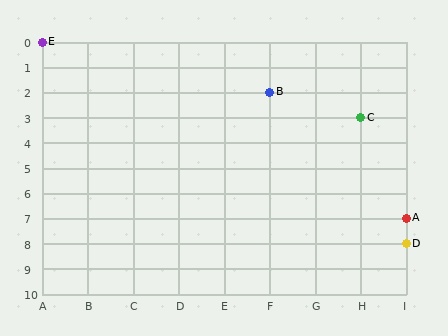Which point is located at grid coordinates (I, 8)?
Point D is at (I, 8).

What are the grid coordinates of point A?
Point A is at grid coordinates (I, 7).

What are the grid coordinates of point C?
Point C is at grid coordinates (H, 3).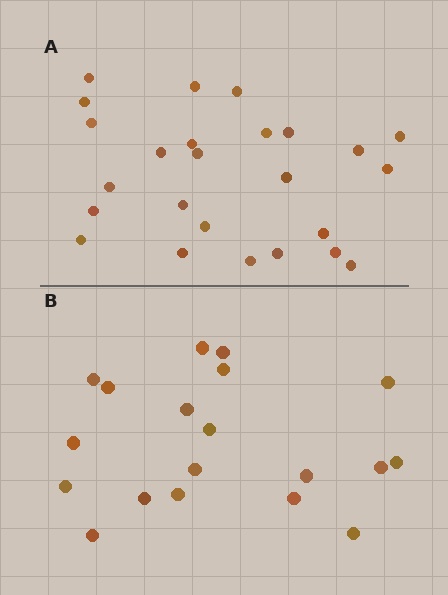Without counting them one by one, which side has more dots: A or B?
Region A (the top region) has more dots.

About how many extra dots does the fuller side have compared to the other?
Region A has about 6 more dots than region B.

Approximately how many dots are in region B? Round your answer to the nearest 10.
About 20 dots. (The exact count is 19, which rounds to 20.)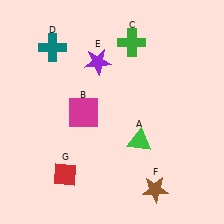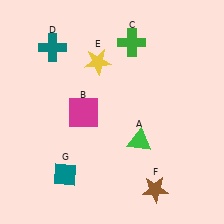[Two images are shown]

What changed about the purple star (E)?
In Image 1, E is purple. In Image 2, it changed to yellow.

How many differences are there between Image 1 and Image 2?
There are 2 differences between the two images.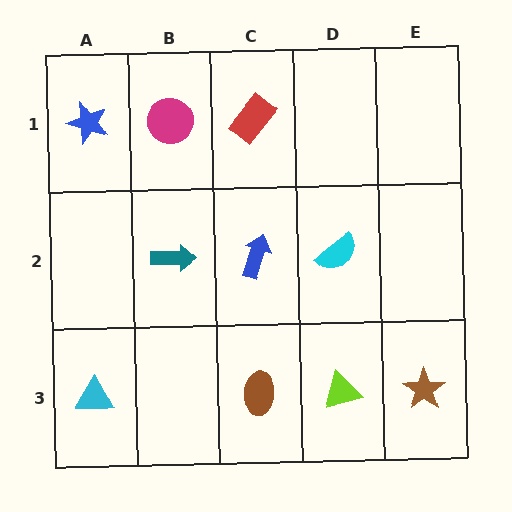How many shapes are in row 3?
4 shapes.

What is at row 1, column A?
A blue star.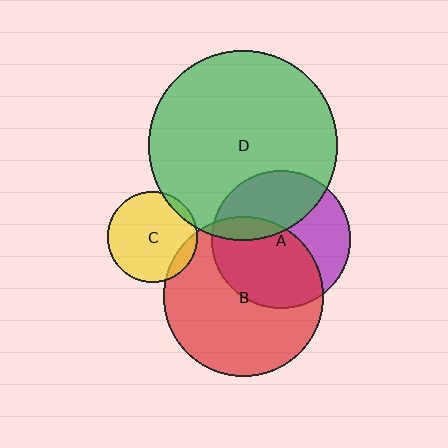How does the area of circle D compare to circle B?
Approximately 1.4 times.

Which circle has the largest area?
Circle D (green).